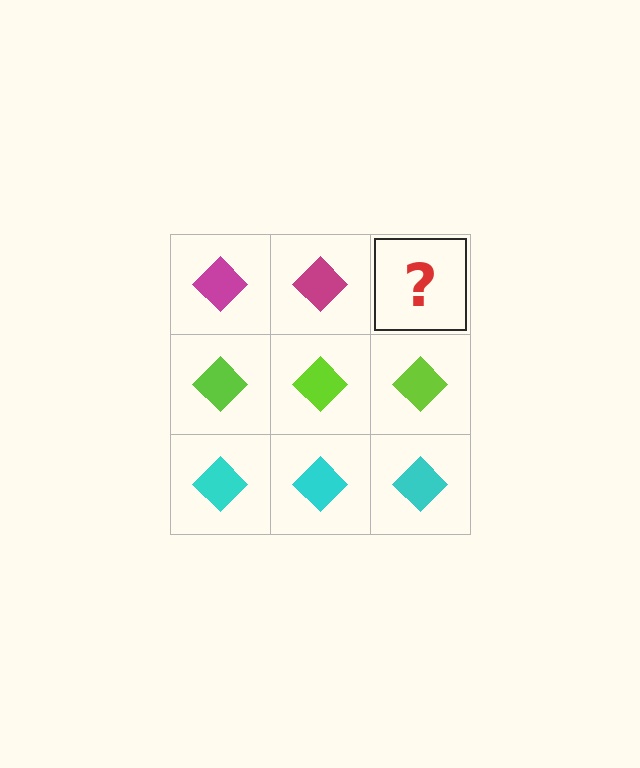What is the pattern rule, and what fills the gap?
The rule is that each row has a consistent color. The gap should be filled with a magenta diamond.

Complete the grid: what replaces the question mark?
The question mark should be replaced with a magenta diamond.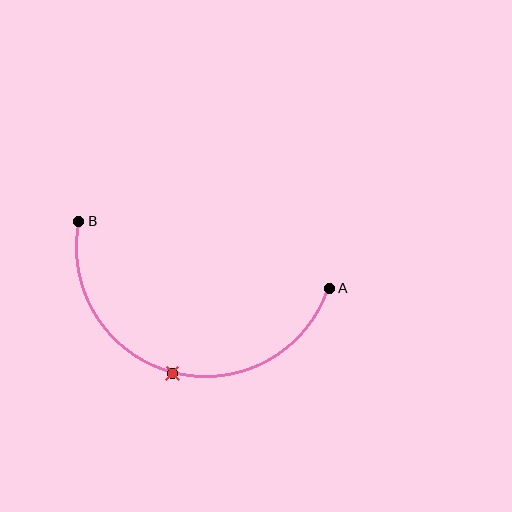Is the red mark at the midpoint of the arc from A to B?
Yes. The red mark lies on the arc at equal arc-length from both A and B — it is the arc midpoint.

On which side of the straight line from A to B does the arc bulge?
The arc bulges below the straight line connecting A and B.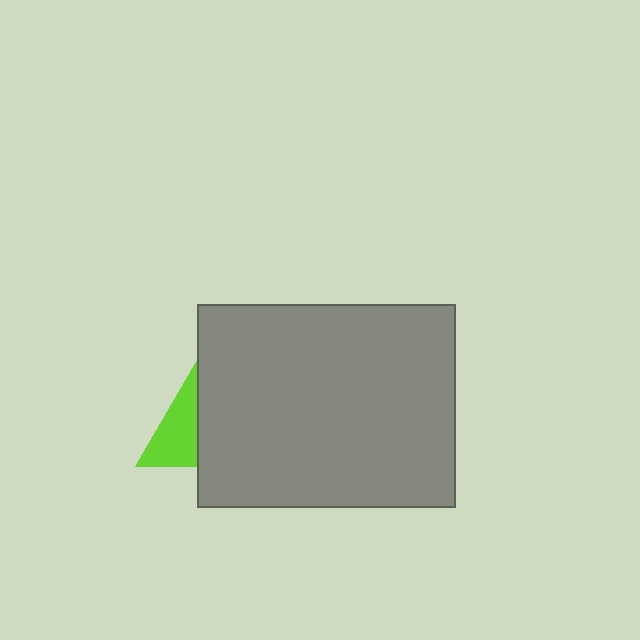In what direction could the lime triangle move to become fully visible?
The lime triangle could move left. That would shift it out from behind the gray rectangle entirely.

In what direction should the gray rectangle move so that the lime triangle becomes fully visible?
The gray rectangle should move right. That is the shortest direction to clear the overlap and leave the lime triangle fully visible.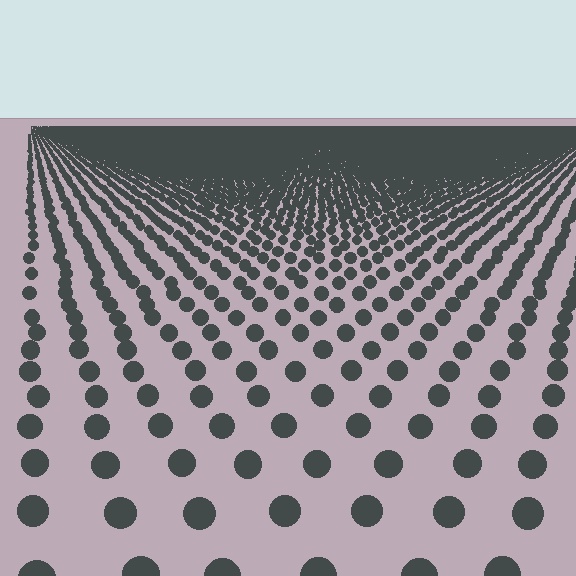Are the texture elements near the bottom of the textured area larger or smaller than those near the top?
Larger. Near the bottom, elements are closer to the viewer and appear at a bigger on-screen size.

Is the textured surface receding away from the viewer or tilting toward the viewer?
The surface is receding away from the viewer. Texture elements get smaller and denser toward the top.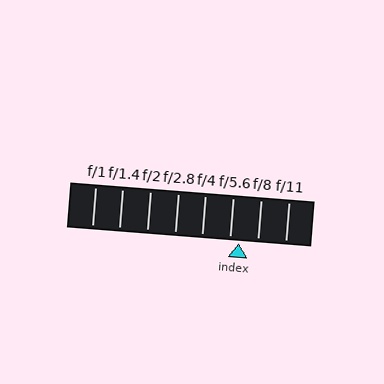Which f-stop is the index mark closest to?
The index mark is closest to f/5.6.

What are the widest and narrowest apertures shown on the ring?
The widest aperture shown is f/1 and the narrowest is f/11.